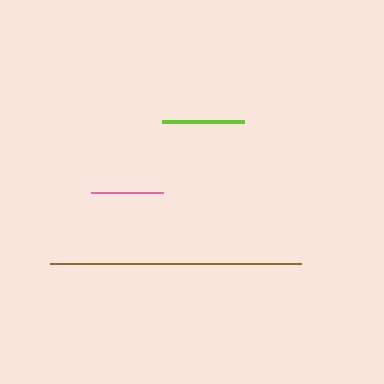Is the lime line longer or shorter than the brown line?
The brown line is longer than the lime line.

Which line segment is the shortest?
The pink line is the shortest at approximately 73 pixels.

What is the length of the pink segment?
The pink segment is approximately 73 pixels long.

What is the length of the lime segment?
The lime segment is approximately 82 pixels long.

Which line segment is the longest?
The brown line is the longest at approximately 251 pixels.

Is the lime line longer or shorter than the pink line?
The lime line is longer than the pink line.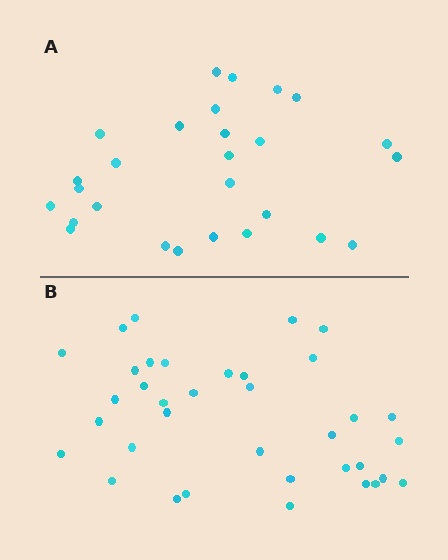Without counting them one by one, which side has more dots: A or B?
Region B (the bottom region) has more dots.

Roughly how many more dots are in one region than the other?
Region B has roughly 8 or so more dots than region A.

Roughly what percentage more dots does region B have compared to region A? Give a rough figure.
About 35% more.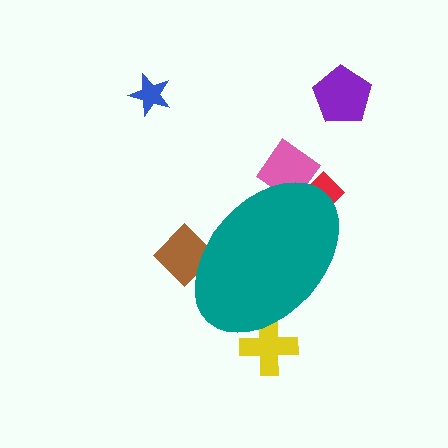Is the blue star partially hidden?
No, the blue star is fully visible.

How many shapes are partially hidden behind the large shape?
4 shapes are partially hidden.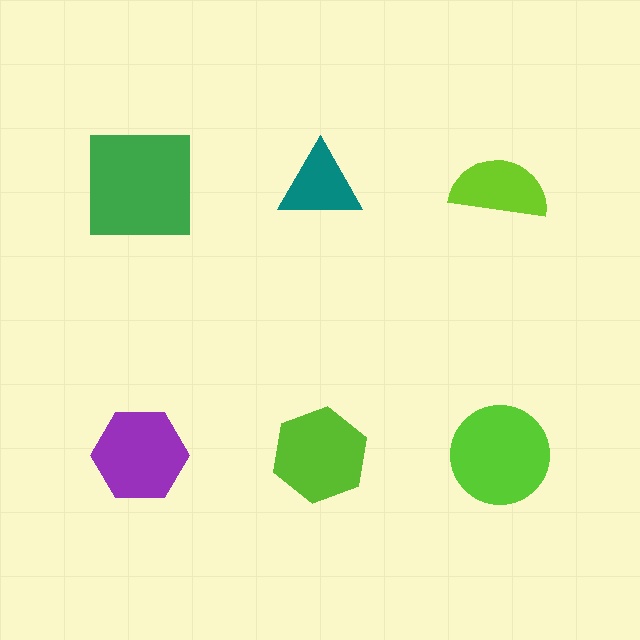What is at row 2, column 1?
A purple hexagon.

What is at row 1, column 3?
A lime semicircle.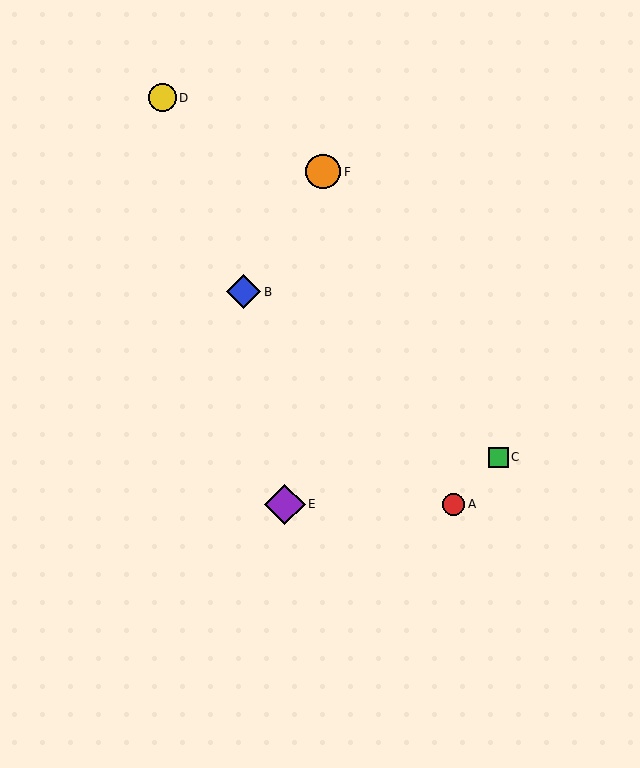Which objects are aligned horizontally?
Objects A, E are aligned horizontally.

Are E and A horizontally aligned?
Yes, both are at y≈504.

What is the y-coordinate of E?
Object E is at y≈504.